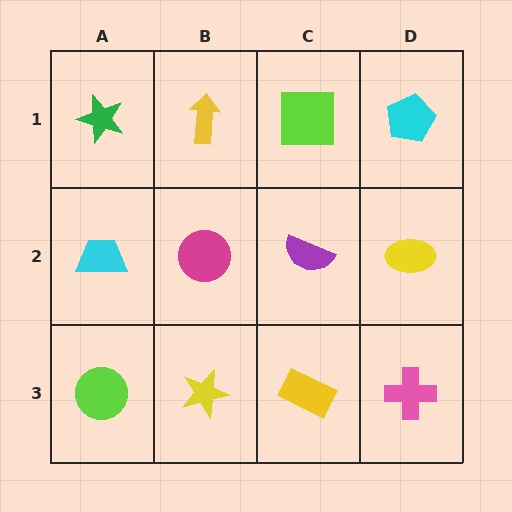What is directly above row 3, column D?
A yellow ellipse.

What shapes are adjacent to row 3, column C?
A purple semicircle (row 2, column C), a yellow star (row 3, column B), a pink cross (row 3, column D).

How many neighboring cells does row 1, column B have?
3.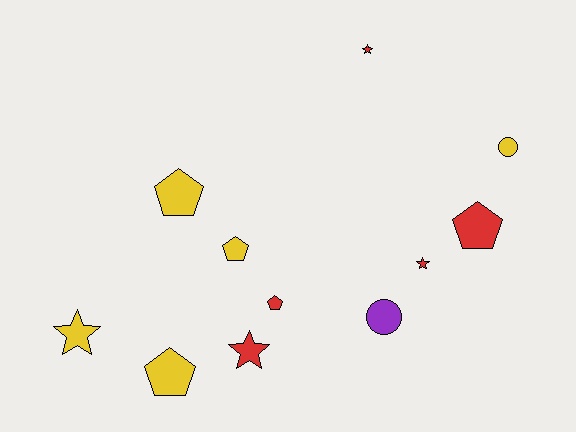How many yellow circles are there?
There is 1 yellow circle.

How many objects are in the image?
There are 11 objects.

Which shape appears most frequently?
Pentagon, with 5 objects.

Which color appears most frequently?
Red, with 5 objects.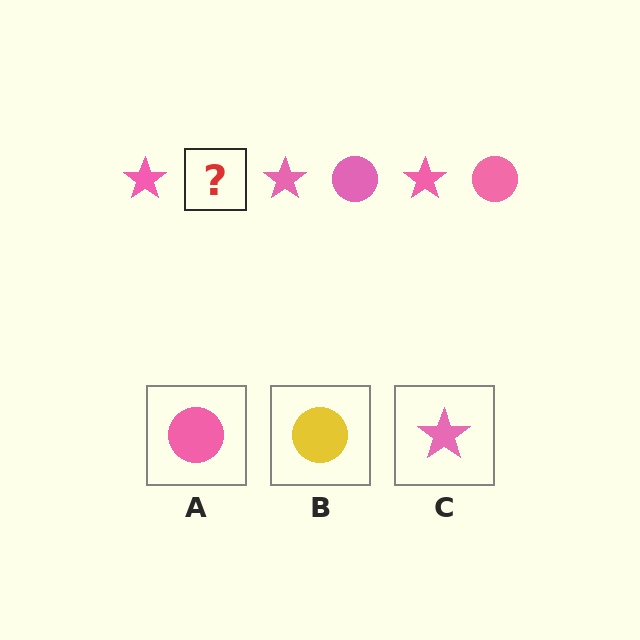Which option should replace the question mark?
Option A.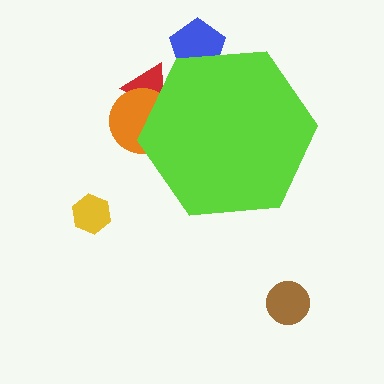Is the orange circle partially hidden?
Yes, the orange circle is partially hidden behind the lime hexagon.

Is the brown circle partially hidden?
No, the brown circle is fully visible.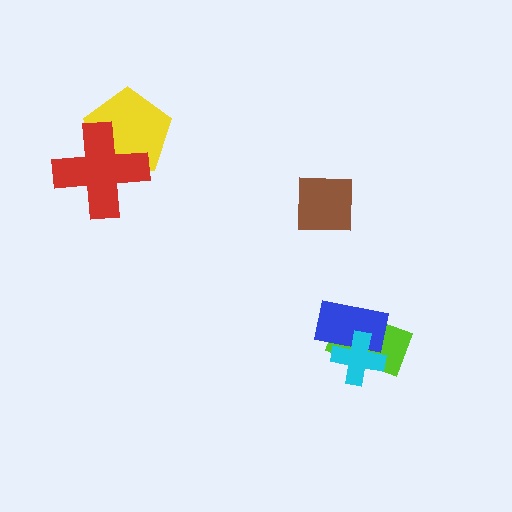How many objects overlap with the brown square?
0 objects overlap with the brown square.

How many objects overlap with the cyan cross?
2 objects overlap with the cyan cross.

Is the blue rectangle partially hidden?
Yes, it is partially covered by another shape.